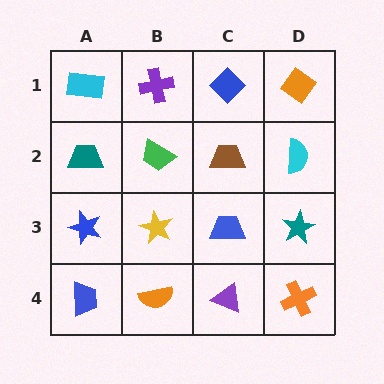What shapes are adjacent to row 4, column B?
A yellow star (row 3, column B), a blue trapezoid (row 4, column A), a purple triangle (row 4, column C).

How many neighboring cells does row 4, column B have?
3.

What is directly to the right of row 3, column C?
A teal star.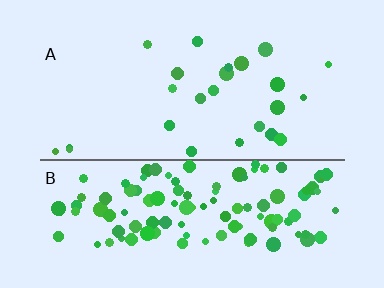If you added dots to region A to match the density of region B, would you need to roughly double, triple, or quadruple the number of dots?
Approximately quadruple.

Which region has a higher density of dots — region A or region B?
B (the bottom).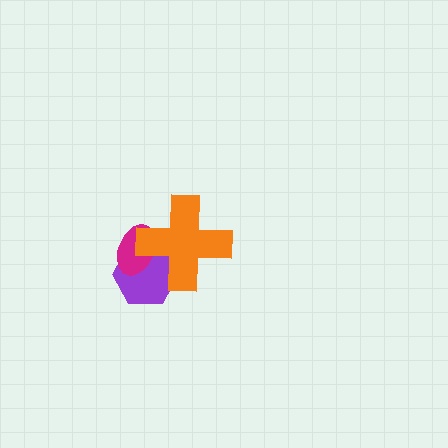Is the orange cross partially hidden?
No, no other shape covers it.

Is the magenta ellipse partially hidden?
Yes, it is partially covered by another shape.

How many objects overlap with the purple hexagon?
2 objects overlap with the purple hexagon.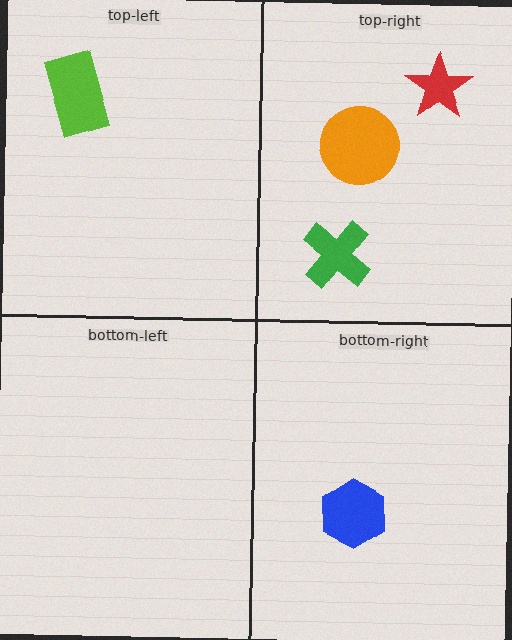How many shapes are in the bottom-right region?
1.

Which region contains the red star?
The top-right region.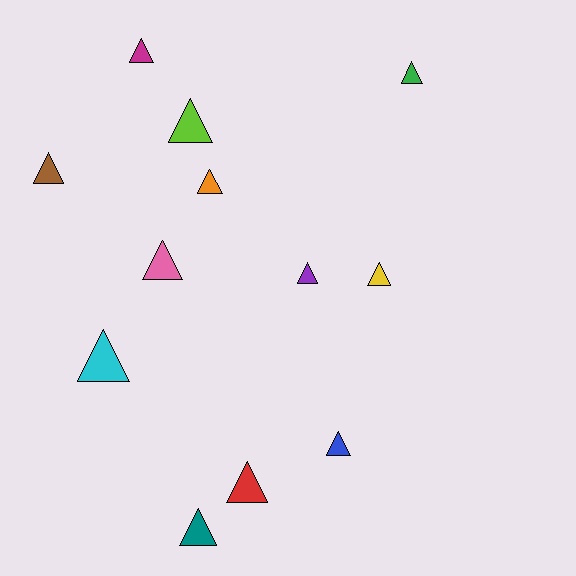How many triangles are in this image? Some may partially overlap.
There are 12 triangles.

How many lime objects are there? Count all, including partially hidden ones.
There is 1 lime object.